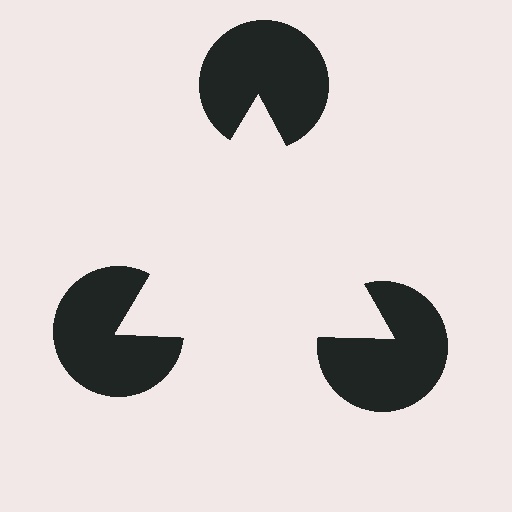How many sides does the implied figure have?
3 sides.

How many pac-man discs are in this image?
There are 3 — one at each vertex of the illusory triangle.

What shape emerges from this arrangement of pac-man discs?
An illusory triangle — its edges are inferred from the aligned wedge cuts in the pac-man discs, not physically drawn.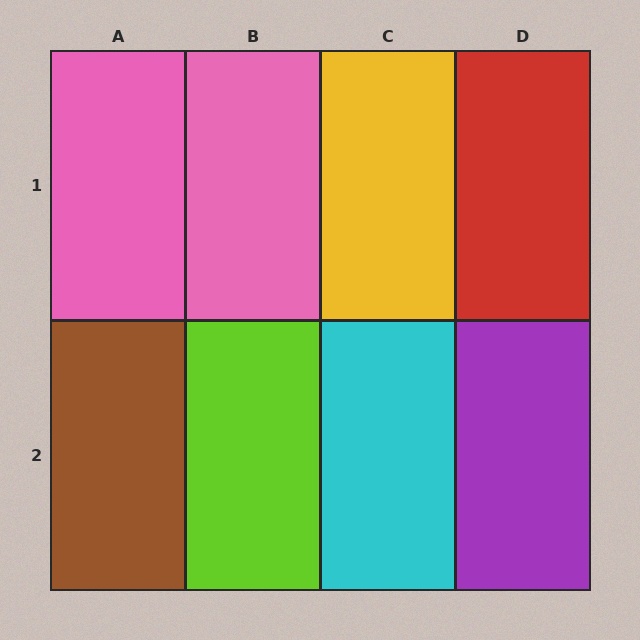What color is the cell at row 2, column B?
Lime.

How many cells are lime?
1 cell is lime.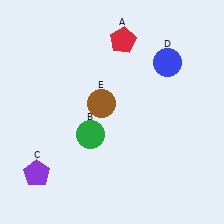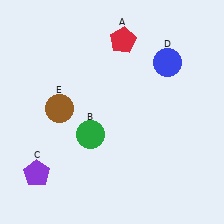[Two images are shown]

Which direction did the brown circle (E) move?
The brown circle (E) moved left.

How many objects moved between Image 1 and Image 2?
1 object moved between the two images.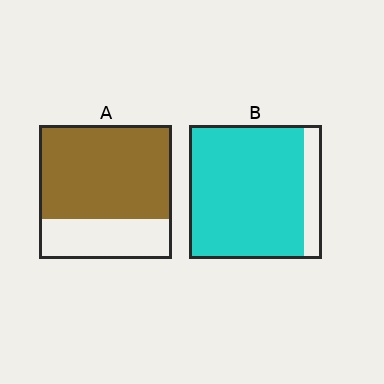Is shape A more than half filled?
Yes.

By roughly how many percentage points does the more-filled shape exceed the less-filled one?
By roughly 15 percentage points (B over A).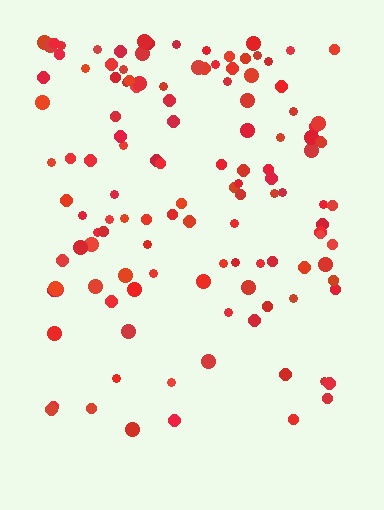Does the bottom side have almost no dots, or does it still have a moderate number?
Still a moderate number, just noticeably fewer than the top.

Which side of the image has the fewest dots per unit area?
The bottom.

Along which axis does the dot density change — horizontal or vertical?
Vertical.